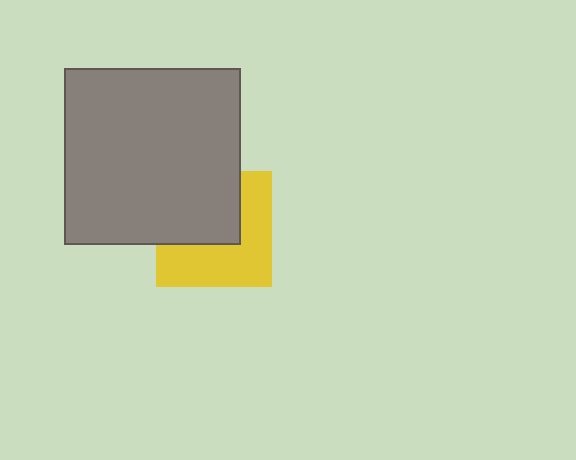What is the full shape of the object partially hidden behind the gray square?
The partially hidden object is a yellow square.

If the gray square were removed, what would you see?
You would see the complete yellow square.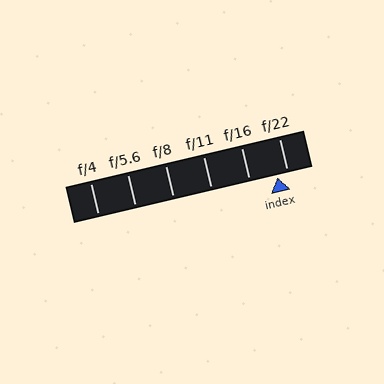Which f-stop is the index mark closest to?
The index mark is closest to f/22.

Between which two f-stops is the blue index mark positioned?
The index mark is between f/16 and f/22.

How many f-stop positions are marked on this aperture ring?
There are 6 f-stop positions marked.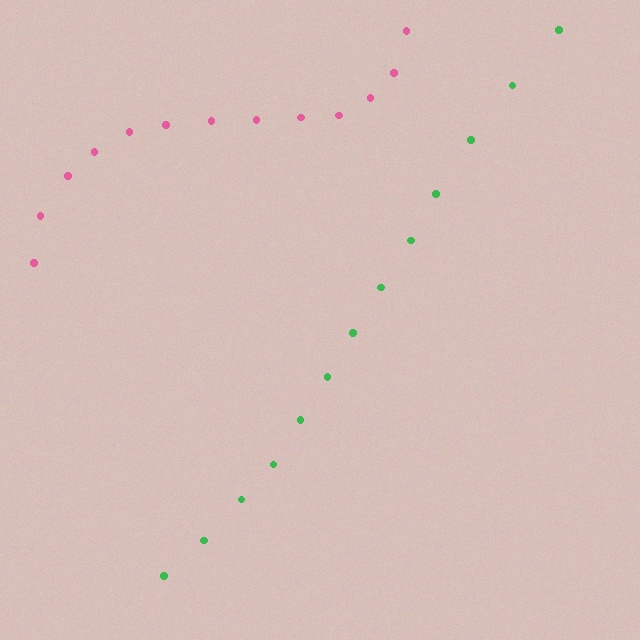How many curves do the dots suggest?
There are 2 distinct paths.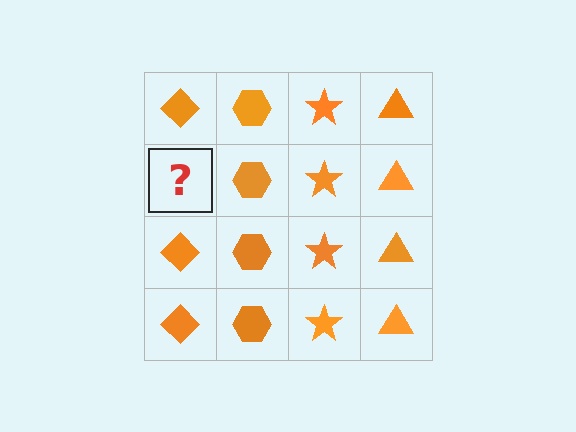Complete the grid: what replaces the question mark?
The question mark should be replaced with an orange diamond.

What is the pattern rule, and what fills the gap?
The rule is that each column has a consistent shape. The gap should be filled with an orange diamond.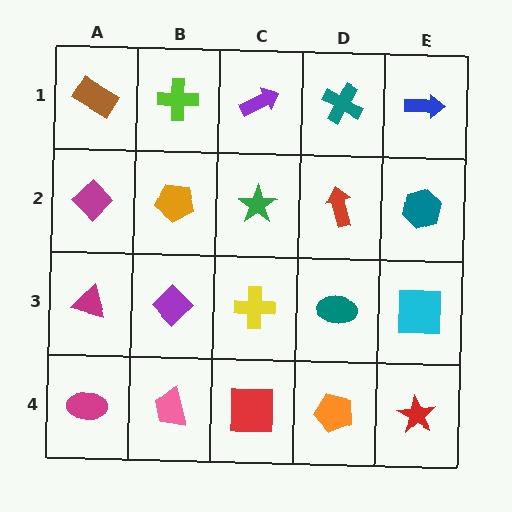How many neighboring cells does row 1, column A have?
2.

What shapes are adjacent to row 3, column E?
A teal hexagon (row 2, column E), a red star (row 4, column E), a teal ellipse (row 3, column D).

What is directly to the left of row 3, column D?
A yellow cross.